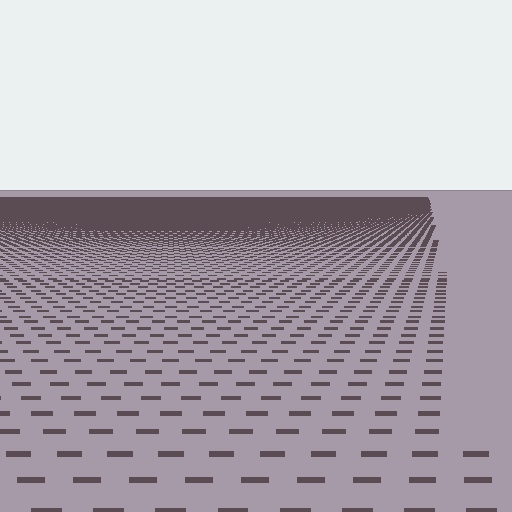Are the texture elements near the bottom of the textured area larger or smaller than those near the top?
Larger. Near the bottom, elements are closer to the viewer and appear at a bigger on-screen size.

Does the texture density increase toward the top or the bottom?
Density increases toward the top.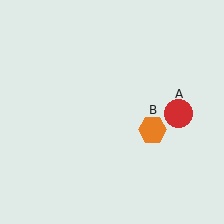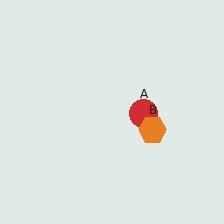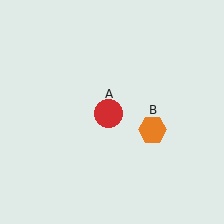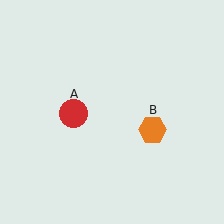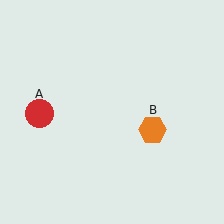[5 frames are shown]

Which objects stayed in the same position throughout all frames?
Orange hexagon (object B) remained stationary.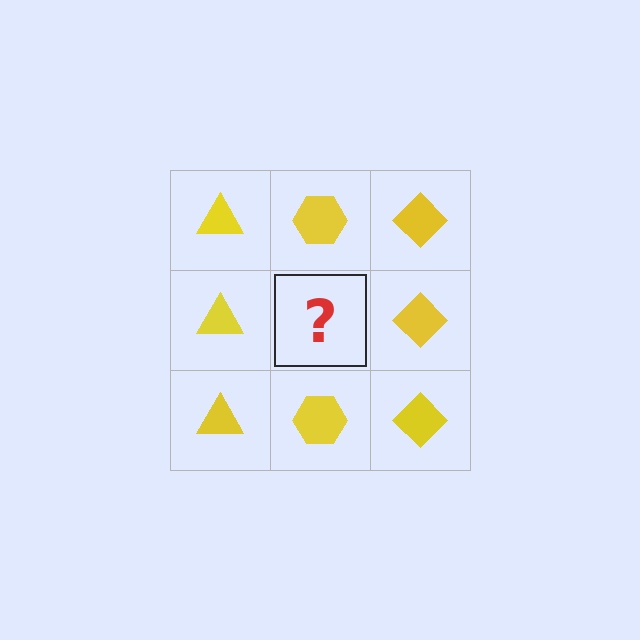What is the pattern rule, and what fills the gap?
The rule is that each column has a consistent shape. The gap should be filled with a yellow hexagon.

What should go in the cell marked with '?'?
The missing cell should contain a yellow hexagon.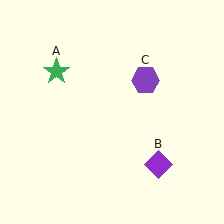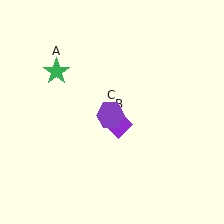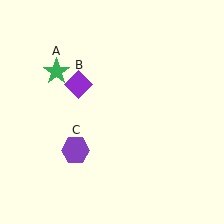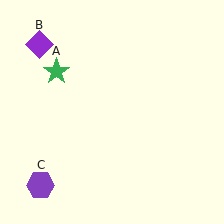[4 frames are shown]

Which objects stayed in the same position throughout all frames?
Green star (object A) remained stationary.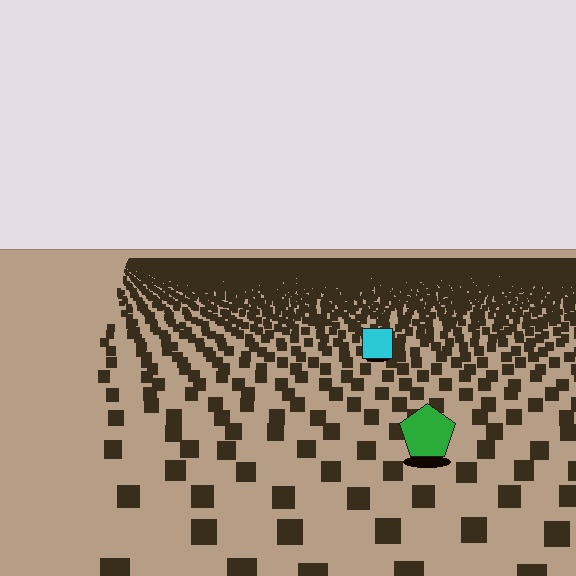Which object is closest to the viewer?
The green pentagon is closest. The texture marks near it are larger and more spread out.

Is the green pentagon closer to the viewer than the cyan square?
Yes. The green pentagon is closer — you can tell from the texture gradient: the ground texture is coarser near it.